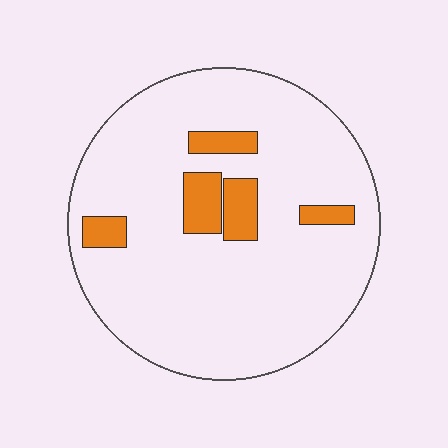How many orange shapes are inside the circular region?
5.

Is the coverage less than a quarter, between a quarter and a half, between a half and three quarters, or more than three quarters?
Less than a quarter.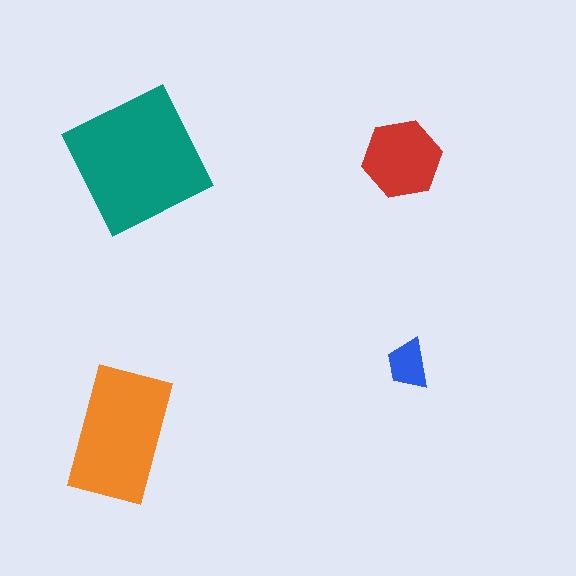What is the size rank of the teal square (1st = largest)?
1st.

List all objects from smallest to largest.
The blue trapezoid, the red hexagon, the orange rectangle, the teal square.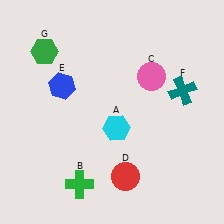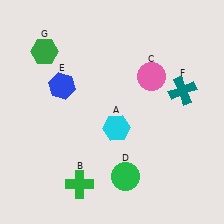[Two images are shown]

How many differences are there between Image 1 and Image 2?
There is 1 difference between the two images.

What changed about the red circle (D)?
In Image 1, D is red. In Image 2, it changed to green.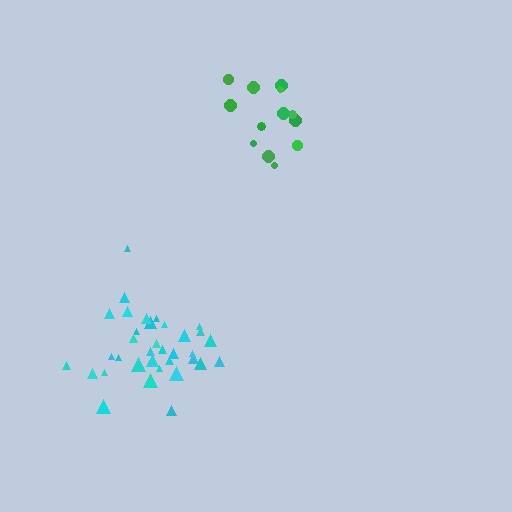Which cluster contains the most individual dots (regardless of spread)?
Cyan (35).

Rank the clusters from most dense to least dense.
cyan, green.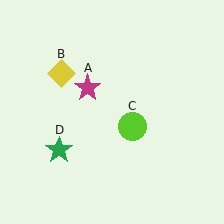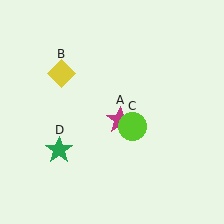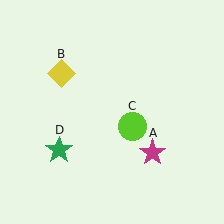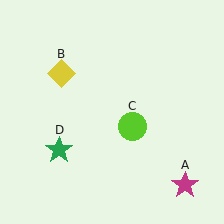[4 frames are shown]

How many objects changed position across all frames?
1 object changed position: magenta star (object A).